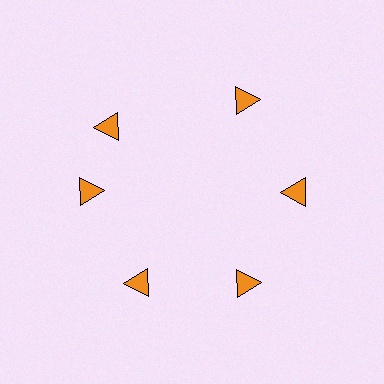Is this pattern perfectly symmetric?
No. The 6 orange triangles are arranged in a ring, but one element near the 11 o'clock position is rotated out of alignment along the ring, breaking the 6-fold rotational symmetry.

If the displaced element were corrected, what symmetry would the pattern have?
It would have 6-fold rotational symmetry — the pattern would map onto itself every 60 degrees.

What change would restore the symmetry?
The symmetry would be restored by rotating it back into even spacing with its neighbors so that all 6 triangles sit at equal angles and equal distance from the center.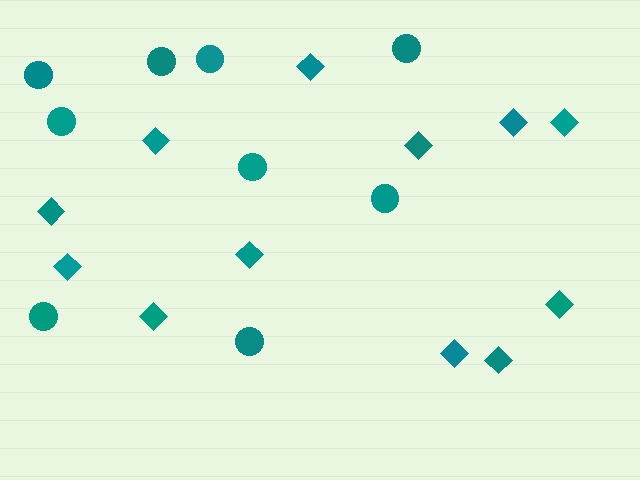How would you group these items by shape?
There are 2 groups: one group of diamonds (12) and one group of circles (9).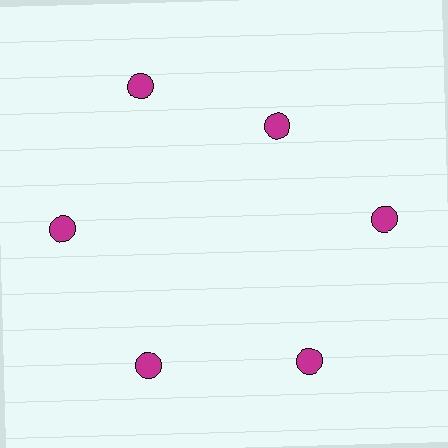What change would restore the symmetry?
The symmetry would be restored by moving it outward, back onto the ring so that all 6 circles sit at equal angles and equal distance from the center.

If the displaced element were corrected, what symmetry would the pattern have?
It would have 6-fold rotational symmetry — the pattern would map onto itself every 60 degrees.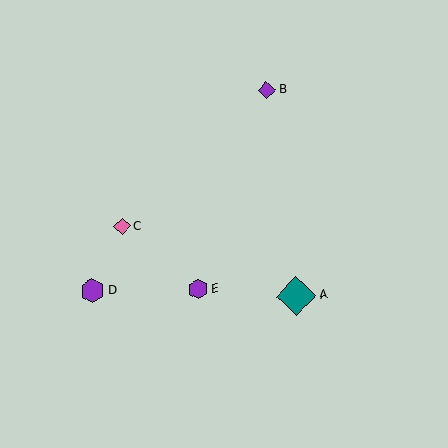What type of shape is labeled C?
Shape C is a pink diamond.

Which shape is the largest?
The teal diamond (labeled A) is the largest.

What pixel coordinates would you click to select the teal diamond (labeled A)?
Click at (296, 296) to select the teal diamond A.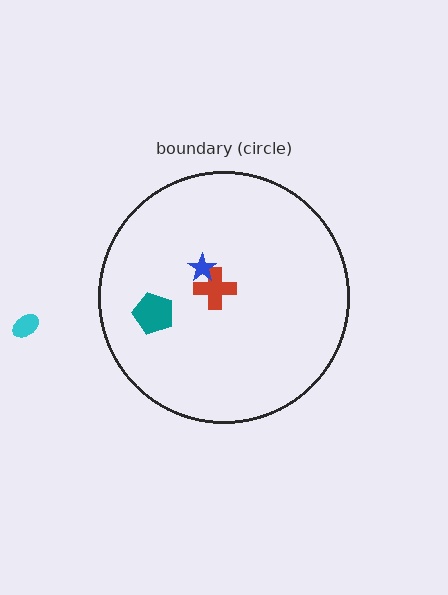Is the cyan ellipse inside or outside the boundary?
Outside.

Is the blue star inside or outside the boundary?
Inside.